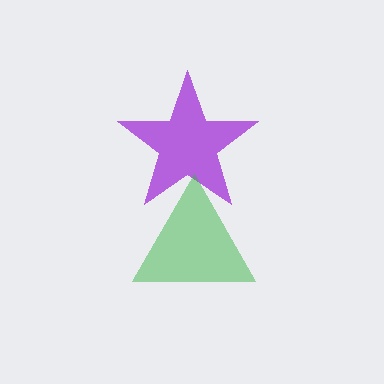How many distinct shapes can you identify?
There are 2 distinct shapes: a purple star, a green triangle.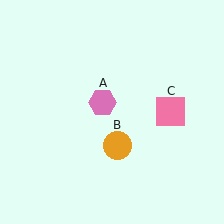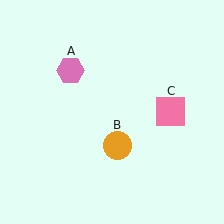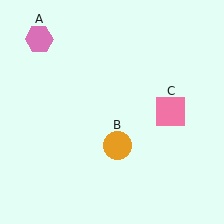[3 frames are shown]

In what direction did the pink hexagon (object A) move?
The pink hexagon (object A) moved up and to the left.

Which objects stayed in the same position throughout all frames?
Orange circle (object B) and pink square (object C) remained stationary.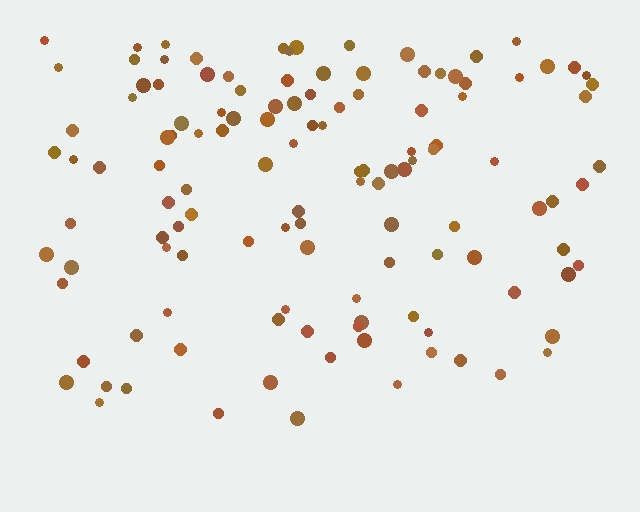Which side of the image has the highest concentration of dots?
The top.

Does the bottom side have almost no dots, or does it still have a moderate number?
Still a moderate number, just noticeably fewer than the top.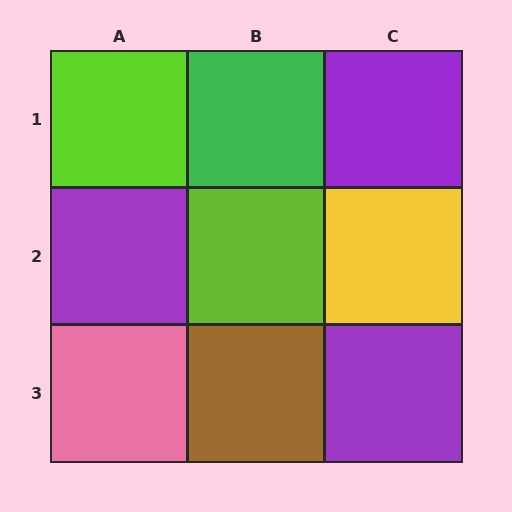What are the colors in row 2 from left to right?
Purple, lime, yellow.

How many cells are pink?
1 cell is pink.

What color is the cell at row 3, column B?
Brown.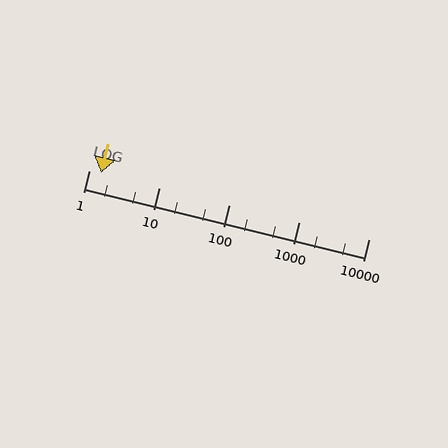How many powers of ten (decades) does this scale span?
The scale spans 4 decades, from 1 to 10000.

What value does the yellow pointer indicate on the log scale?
The pointer indicates approximately 1.5.